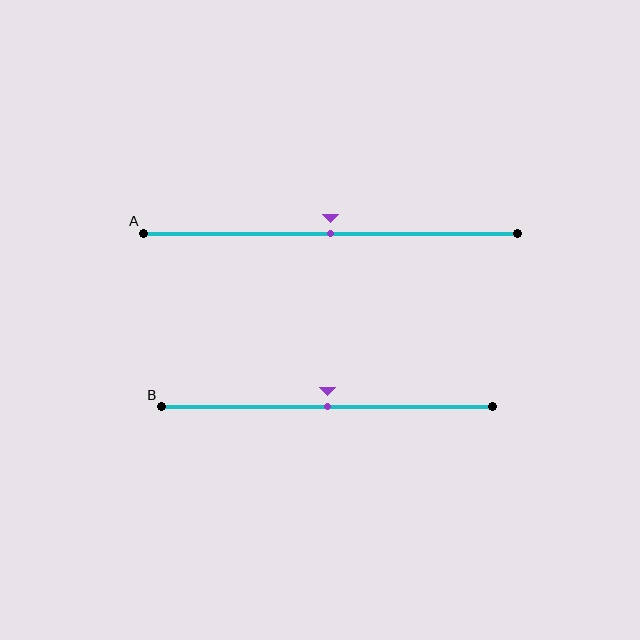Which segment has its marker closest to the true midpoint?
Segment A has its marker closest to the true midpoint.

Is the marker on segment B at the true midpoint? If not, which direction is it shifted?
Yes, the marker on segment B is at the true midpoint.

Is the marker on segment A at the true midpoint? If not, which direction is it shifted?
Yes, the marker on segment A is at the true midpoint.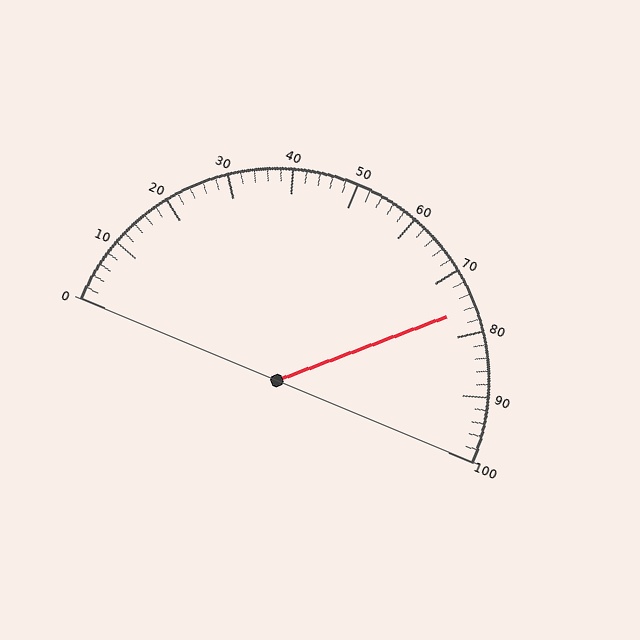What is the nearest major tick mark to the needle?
The nearest major tick mark is 80.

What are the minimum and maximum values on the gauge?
The gauge ranges from 0 to 100.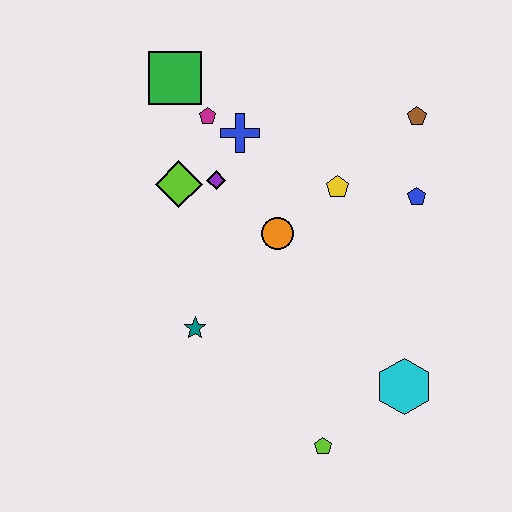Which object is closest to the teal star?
The orange circle is closest to the teal star.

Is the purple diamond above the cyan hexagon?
Yes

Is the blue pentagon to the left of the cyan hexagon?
No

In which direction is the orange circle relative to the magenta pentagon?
The orange circle is below the magenta pentagon.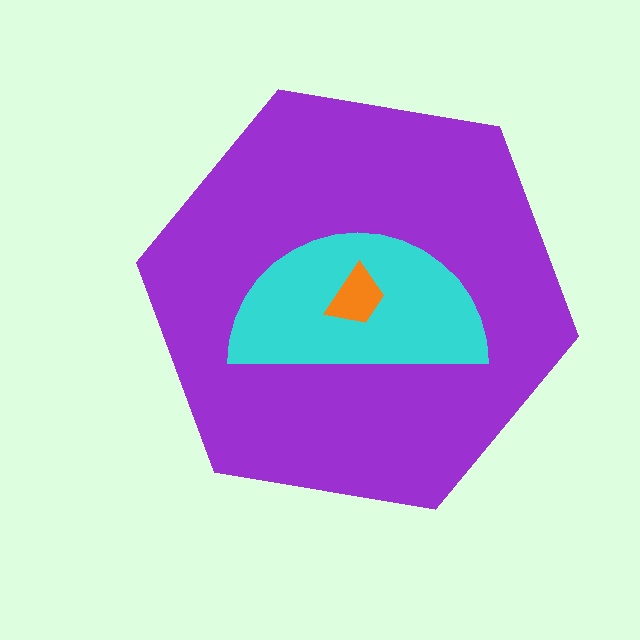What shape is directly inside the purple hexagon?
The cyan semicircle.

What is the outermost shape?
The purple hexagon.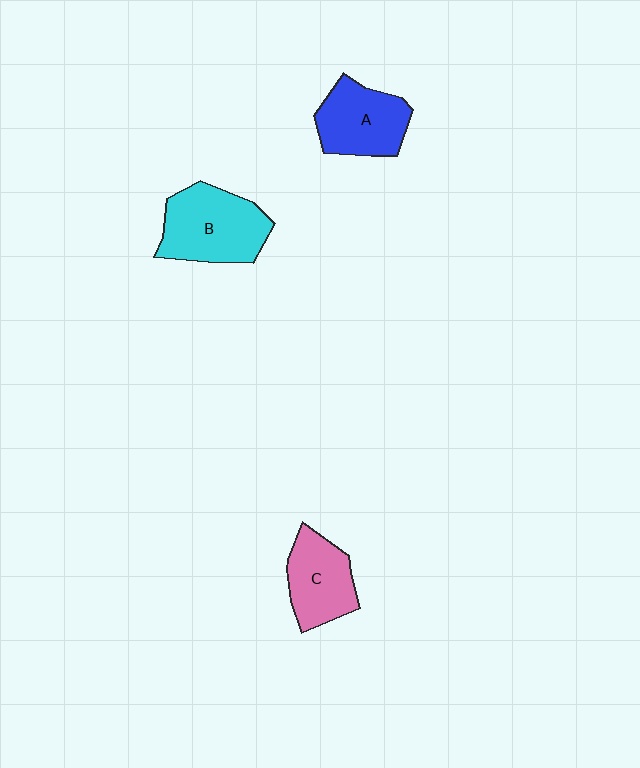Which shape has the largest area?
Shape B (cyan).